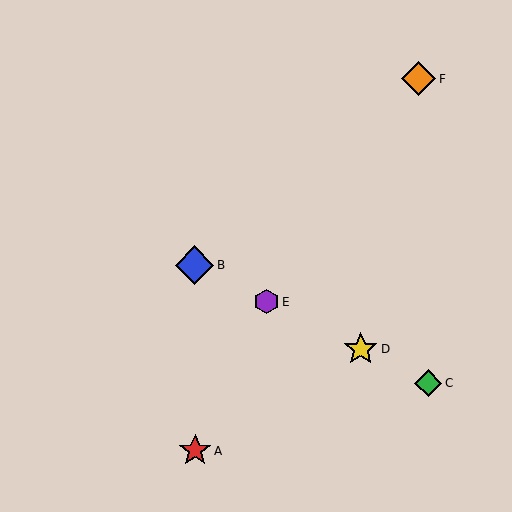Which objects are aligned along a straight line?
Objects B, C, D, E are aligned along a straight line.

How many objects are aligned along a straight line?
4 objects (B, C, D, E) are aligned along a straight line.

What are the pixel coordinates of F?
Object F is at (419, 79).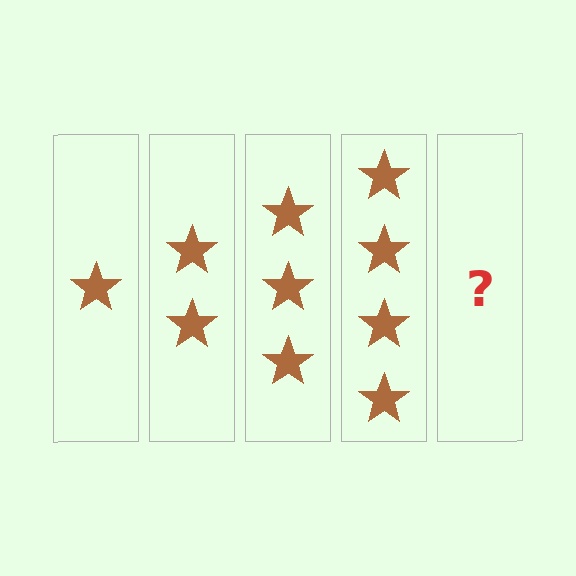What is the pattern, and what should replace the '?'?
The pattern is that each step adds one more star. The '?' should be 5 stars.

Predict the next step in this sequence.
The next step is 5 stars.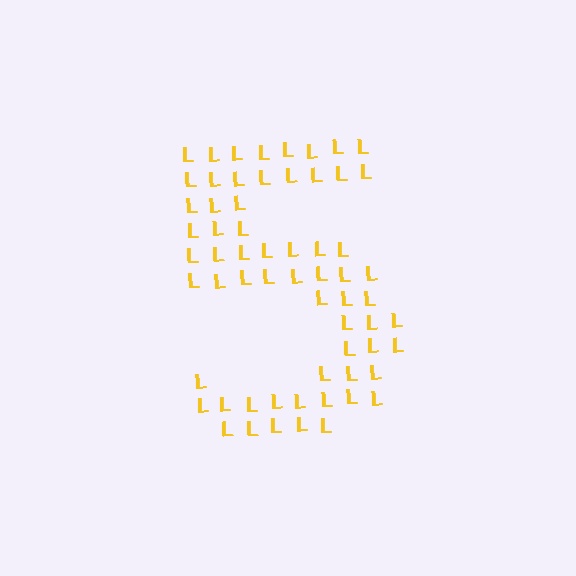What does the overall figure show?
The overall figure shows the digit 5.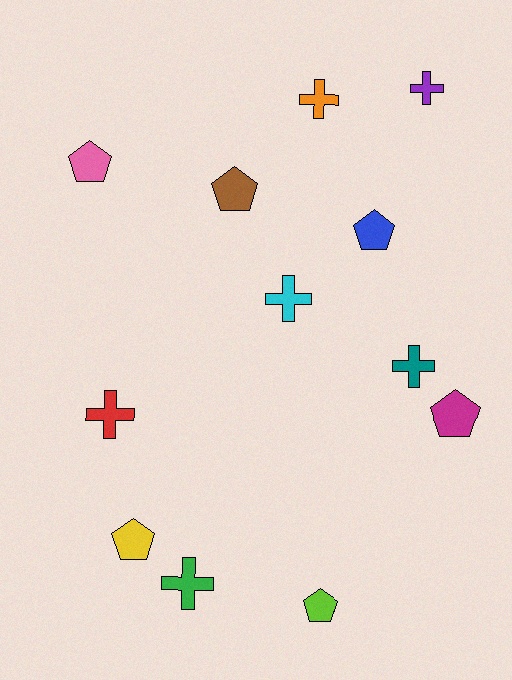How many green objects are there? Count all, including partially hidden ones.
There is 1 green object.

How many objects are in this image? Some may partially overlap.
There are 12 objects.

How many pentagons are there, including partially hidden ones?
There are 6 pentagons.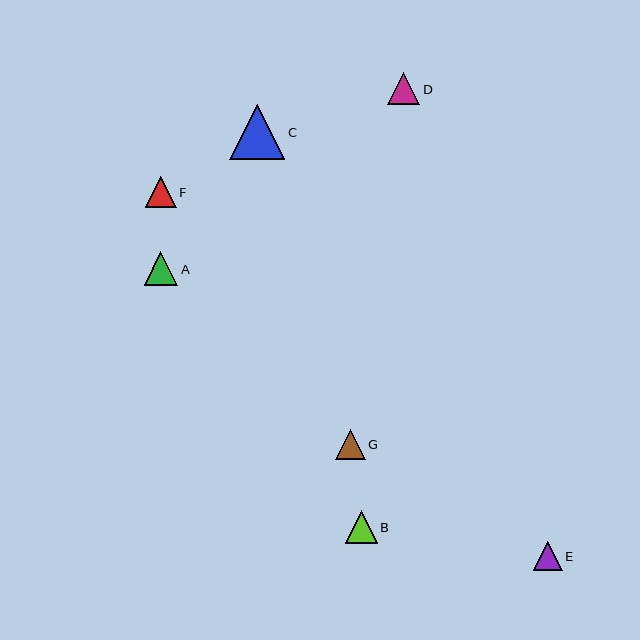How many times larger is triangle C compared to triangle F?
Triangle C is approximately 1.8 times the size of triangle F.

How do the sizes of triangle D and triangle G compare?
Triangle D and triangle G are approximately the same size.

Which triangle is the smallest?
Triangle E is the smallest with a size of approximately 29 pixels.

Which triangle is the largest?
Triangle C is the largest with a size of approximately 56 pixels.